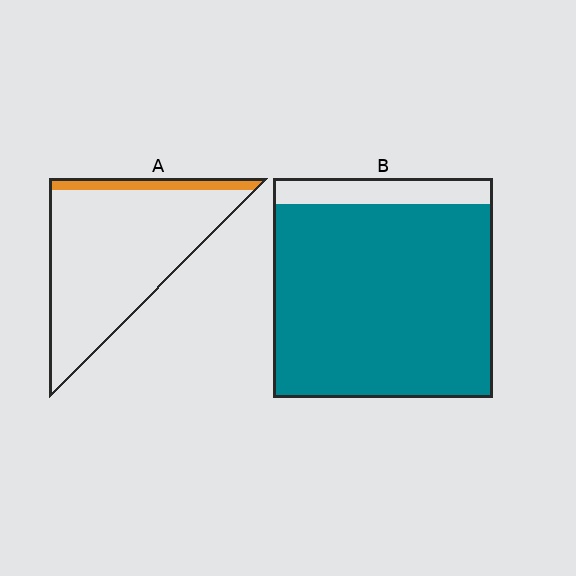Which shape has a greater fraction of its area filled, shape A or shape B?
Shape B.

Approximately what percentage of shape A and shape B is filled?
A is approximately 10% and B is approximately 90%.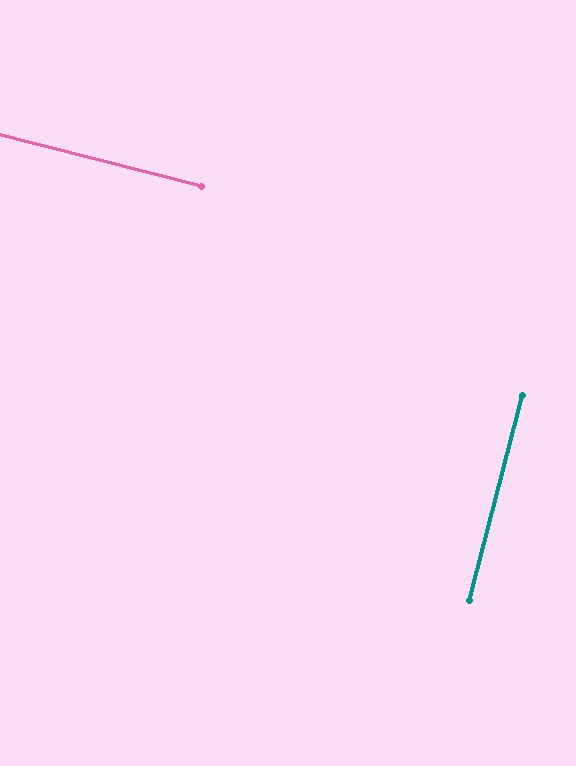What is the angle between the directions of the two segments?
Approximately 90 degrees.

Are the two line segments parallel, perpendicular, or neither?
Perpendicular — they meet at approximately 90°.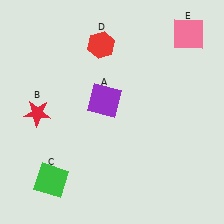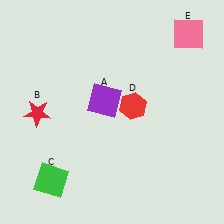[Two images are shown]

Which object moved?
The red hexagon (D) moved down.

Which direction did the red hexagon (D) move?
The red hexagon (D) moved down.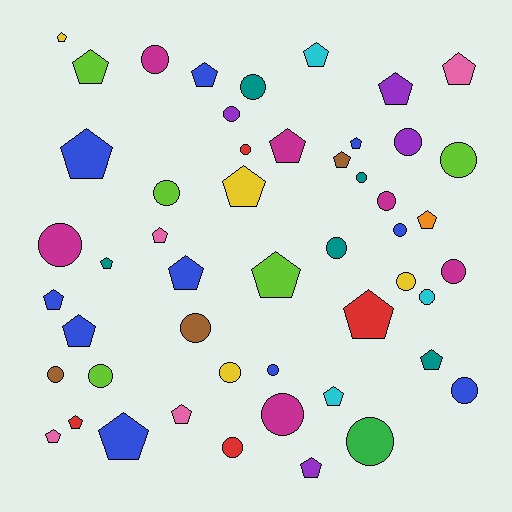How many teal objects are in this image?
There are 5 teal objects.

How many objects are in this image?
There are 50 objects.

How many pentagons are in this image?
There are 26 pentagons.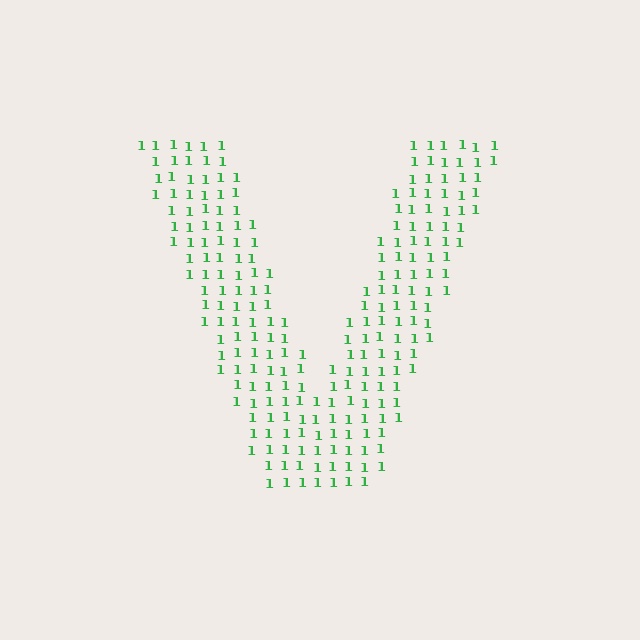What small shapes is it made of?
It is made of small digit 1's.